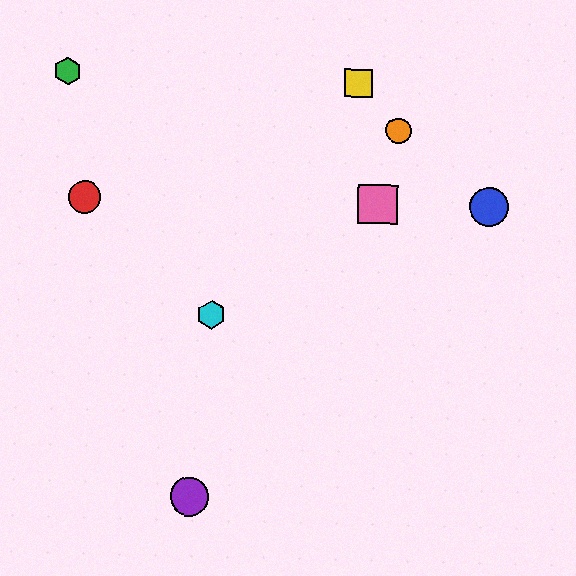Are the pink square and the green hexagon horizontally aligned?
No, the pink square is at y≈204 and the green hexagon is at y≈71.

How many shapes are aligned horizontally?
3 shapes (the red circle, the blue circle, the pink square) are aligned horizontally.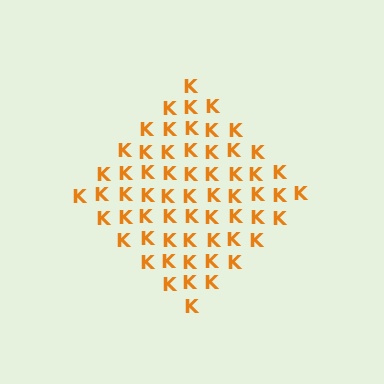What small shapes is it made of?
It is made of small letter K's.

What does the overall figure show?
The overall figure shows a diamond.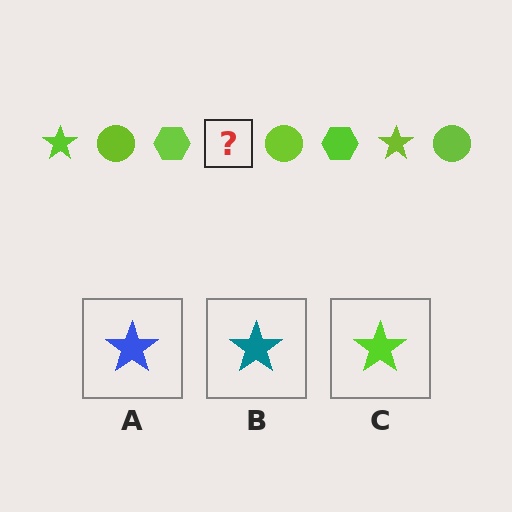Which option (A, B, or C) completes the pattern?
C.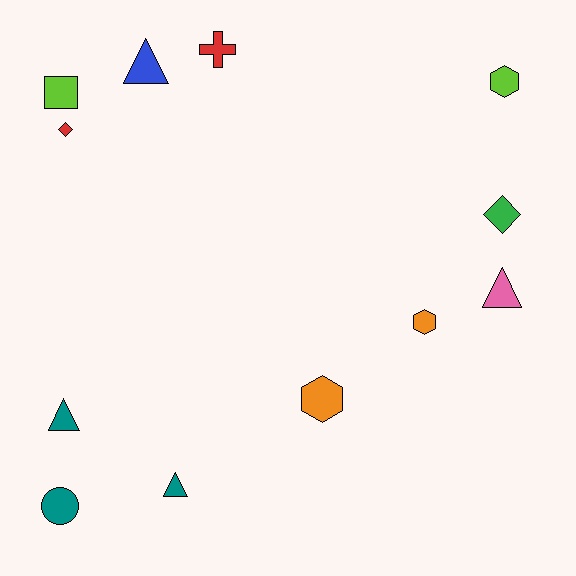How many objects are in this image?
There are 12 objects.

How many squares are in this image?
There is 1 square.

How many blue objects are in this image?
There is 1 blue object.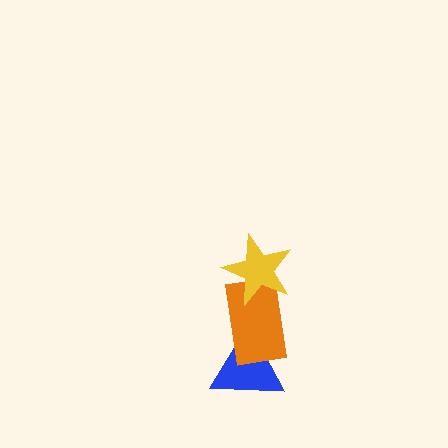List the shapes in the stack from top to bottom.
From top to bottom: the yellow star, the orange rectangle, the blue triangle.